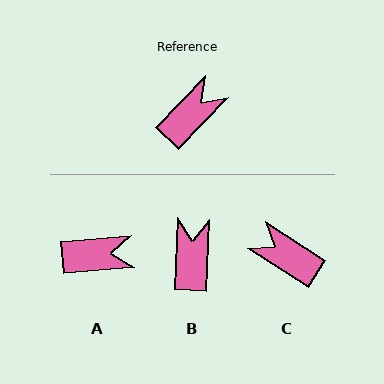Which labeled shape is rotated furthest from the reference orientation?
C, about 101 degrees away.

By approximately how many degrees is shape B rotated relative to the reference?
Approximately 41 degrees counter-clockwise.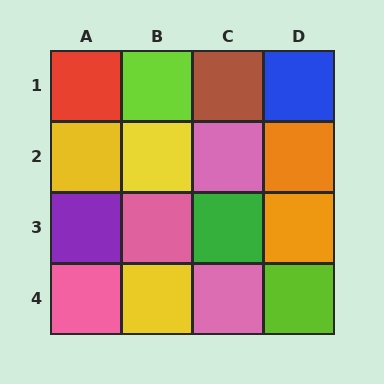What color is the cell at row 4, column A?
Pink.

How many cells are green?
1 cell is green.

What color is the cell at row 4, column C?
Pink.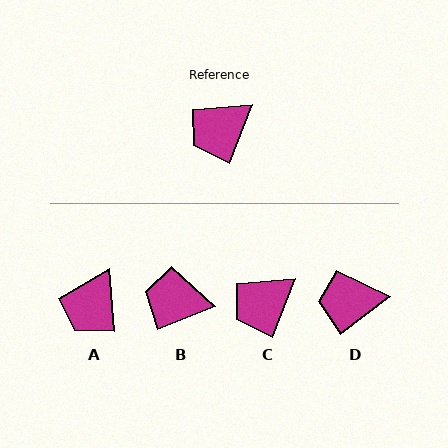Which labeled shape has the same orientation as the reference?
C.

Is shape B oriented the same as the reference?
No, it is off by about 47 degrees.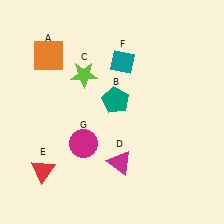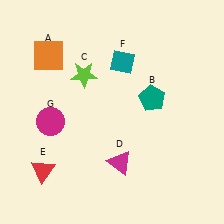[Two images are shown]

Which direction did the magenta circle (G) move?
The magenta circle (G) moved left.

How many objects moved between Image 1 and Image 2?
2 objects moved between the two images.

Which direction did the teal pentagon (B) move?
The teal pentagon (B) moved right.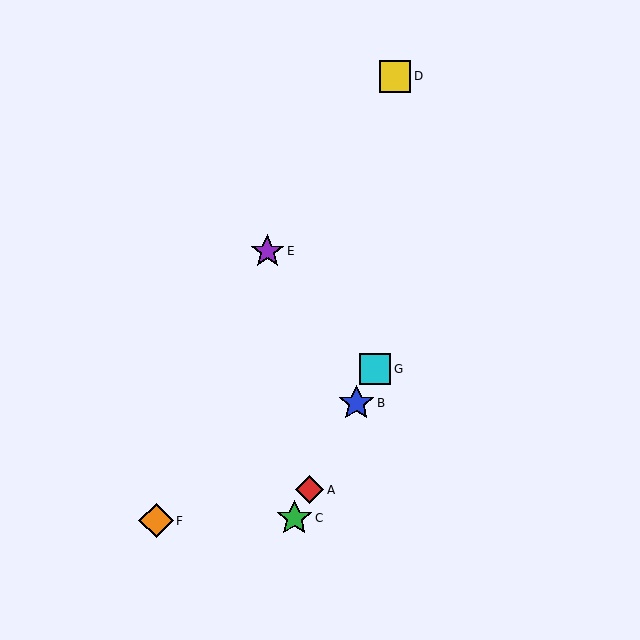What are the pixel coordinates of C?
Object C is at (294, 518).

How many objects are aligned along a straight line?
4 objects (A, B, C, G) are aligned along a straight line.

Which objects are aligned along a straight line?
Objects A, B, C, G are aligned along a straight line.